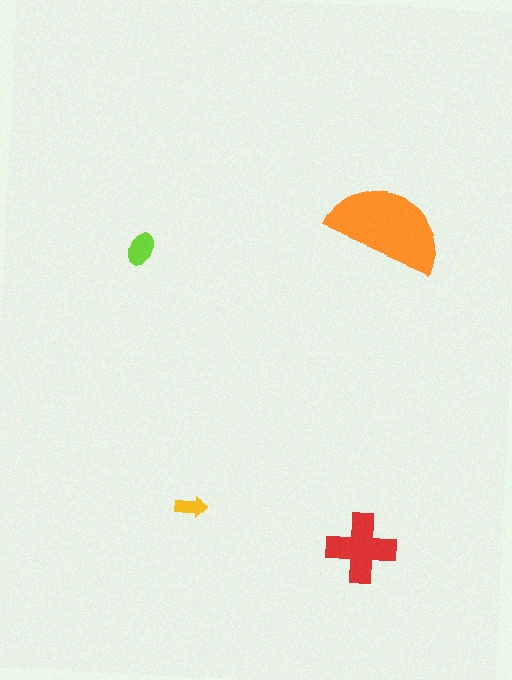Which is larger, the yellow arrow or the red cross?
The red cross.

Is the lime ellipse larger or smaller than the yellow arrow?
Larger.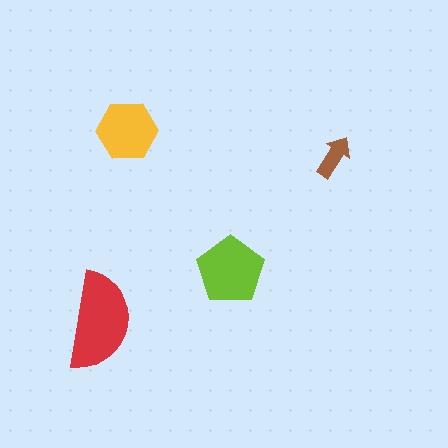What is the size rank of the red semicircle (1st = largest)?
1st.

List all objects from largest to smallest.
The red semicircle, the lime pentagon, the yellow hexagon, the brown arrow.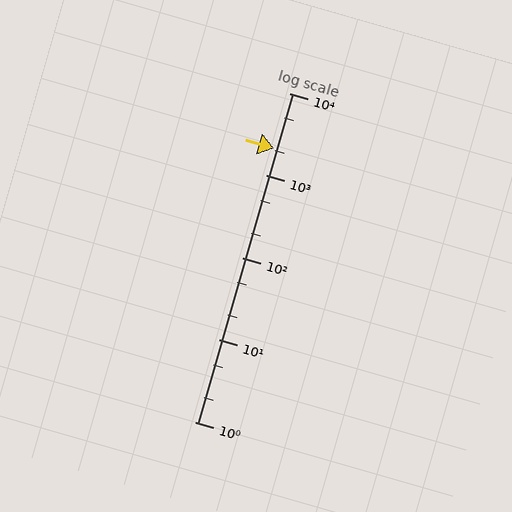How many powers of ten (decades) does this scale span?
The scale spans 4 decades, from 1 to 10000.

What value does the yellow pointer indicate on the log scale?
The pointer indicates approximately 2100.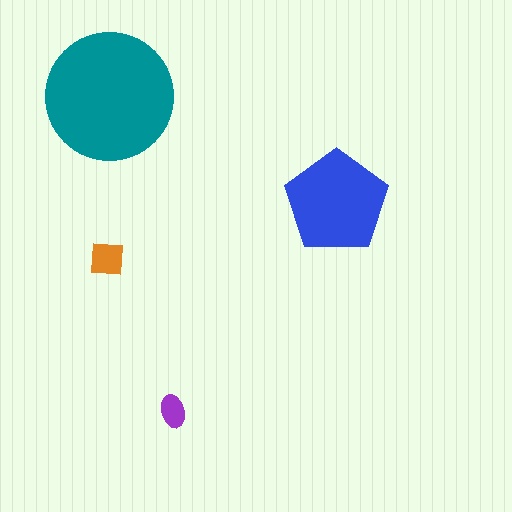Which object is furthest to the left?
The orange square is leftmost.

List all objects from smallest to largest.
The purple ellipse, the orange square, the blue pentagon, the teal circle.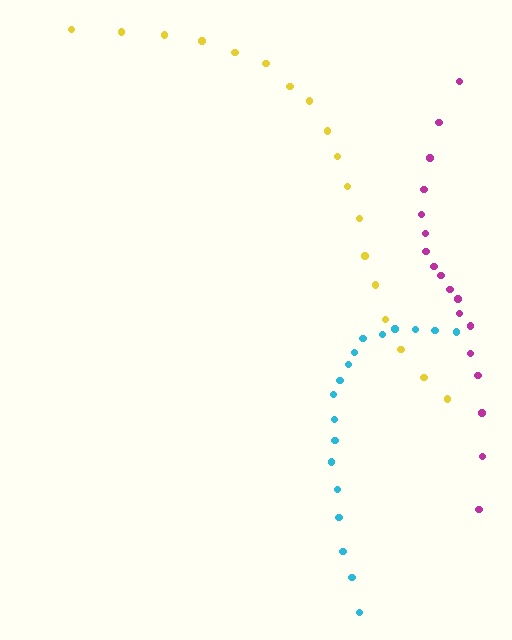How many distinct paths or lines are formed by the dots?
There are 3 distinct paths.